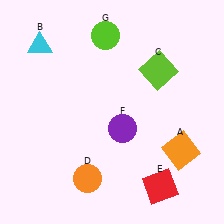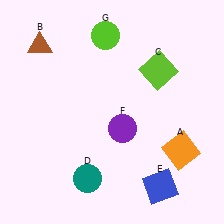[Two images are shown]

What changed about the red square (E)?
In Image 1, E is red. In Image 2, it changed to blue.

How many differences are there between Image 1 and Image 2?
There are 3 differences between the two images.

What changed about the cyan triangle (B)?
In Image 1, B is cyan. In Image 2, it changed to brown.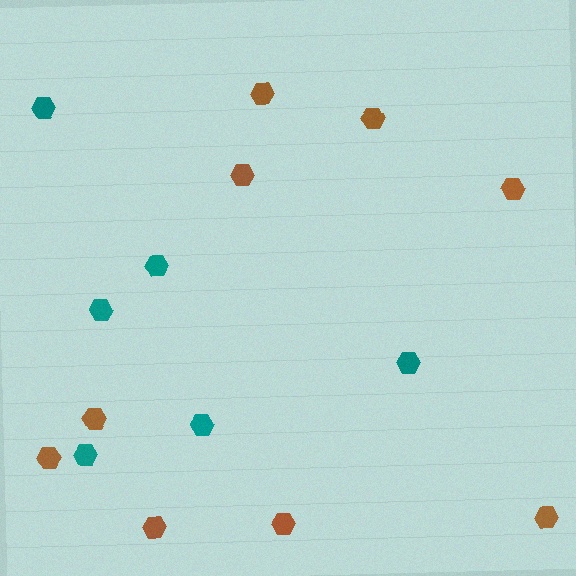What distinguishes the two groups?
There are 2 groups: one group of teal hexagons (6) and one group of brown hexagons (9).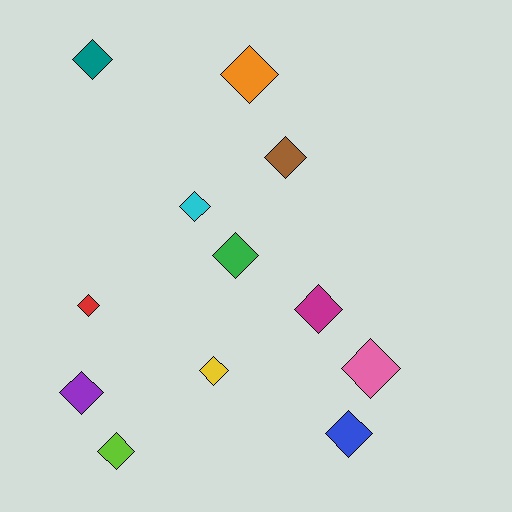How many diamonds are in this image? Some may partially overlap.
There are 12 diamonds.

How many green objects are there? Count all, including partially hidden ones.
There is 1 green object.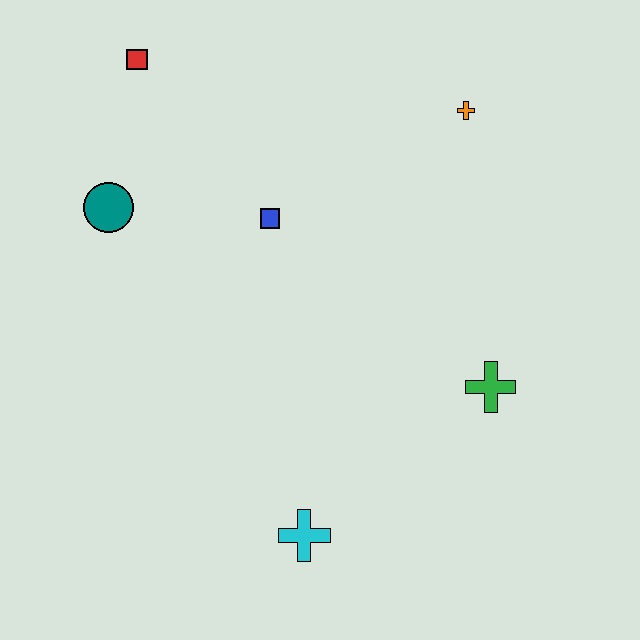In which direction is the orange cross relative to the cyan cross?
The orange cross is above the cyan cross.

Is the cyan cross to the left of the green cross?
Yes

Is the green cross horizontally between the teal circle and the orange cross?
No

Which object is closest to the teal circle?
The red square is closest to the teal circle.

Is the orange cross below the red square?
Yes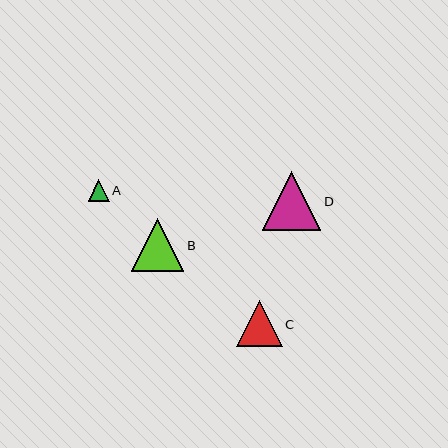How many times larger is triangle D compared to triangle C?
Triangle D is approximately 1.3 times the size of triangle C.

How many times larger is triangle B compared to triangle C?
Triangle B is approximately 1.1 times the size of triangle C.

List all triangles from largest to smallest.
From largest to smallest: D, B, C, A.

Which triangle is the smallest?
Triangle A is the smallest with a size of approximately 21 pixels.